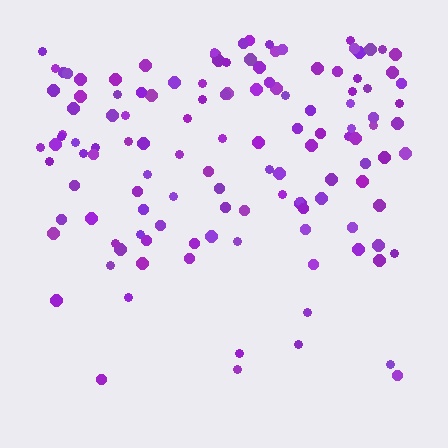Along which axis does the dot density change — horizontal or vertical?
Vertical.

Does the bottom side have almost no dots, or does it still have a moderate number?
Still a moderate number, just noticeably fewer than the top.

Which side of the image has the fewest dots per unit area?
The bottom.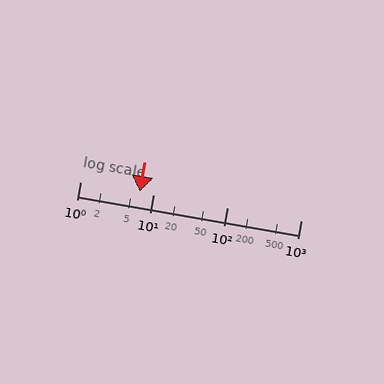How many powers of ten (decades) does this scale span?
The scale spans 3 decades, from 1 to 1000.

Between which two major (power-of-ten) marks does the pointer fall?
The pointer is between 1 and 10.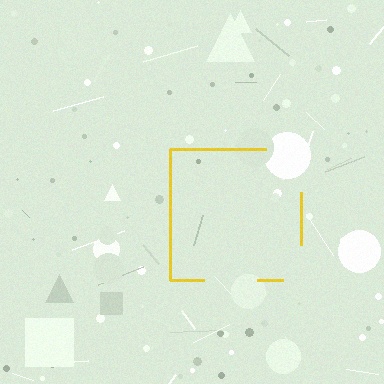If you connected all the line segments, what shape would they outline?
They would outline a square.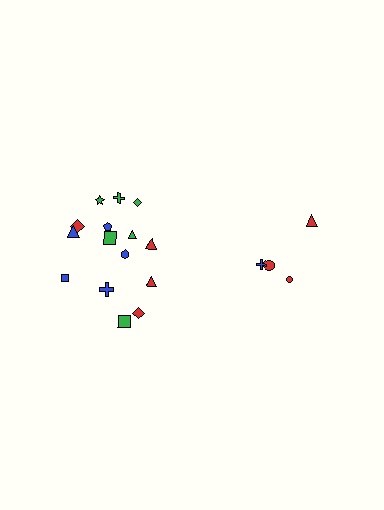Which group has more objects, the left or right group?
The left group.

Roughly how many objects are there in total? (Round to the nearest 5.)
Roughly 20 objects in total.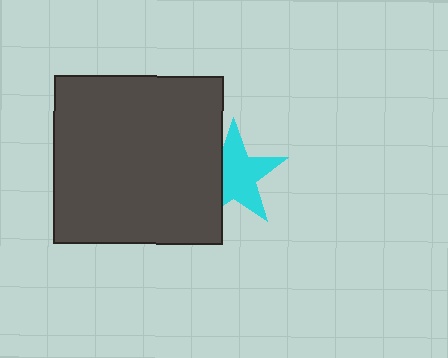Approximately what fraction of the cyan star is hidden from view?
Roughly 32% of the cyan star is hidden behind the dark gray square.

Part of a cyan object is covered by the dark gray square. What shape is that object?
It is a star.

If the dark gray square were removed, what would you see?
You would see the complete cyan star.